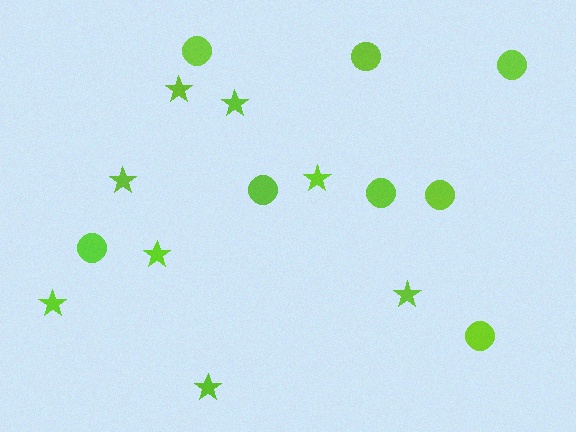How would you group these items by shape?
There are 2 groups: one group of circles (8) and one group of stars (8).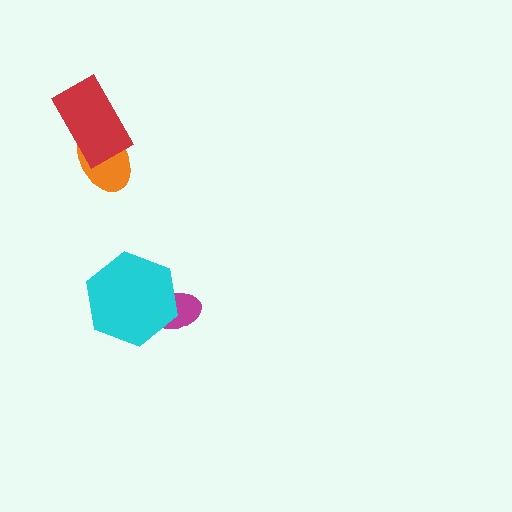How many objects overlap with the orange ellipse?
1 object overlaps with the orange ellipse.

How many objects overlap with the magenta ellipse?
1 object overlaps with the magenta ellipse.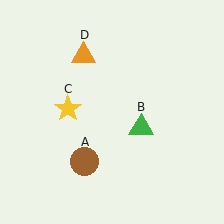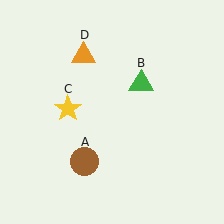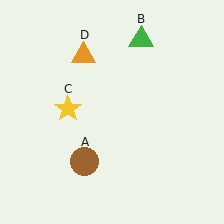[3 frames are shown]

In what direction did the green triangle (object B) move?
The green triangle (object B) moved up.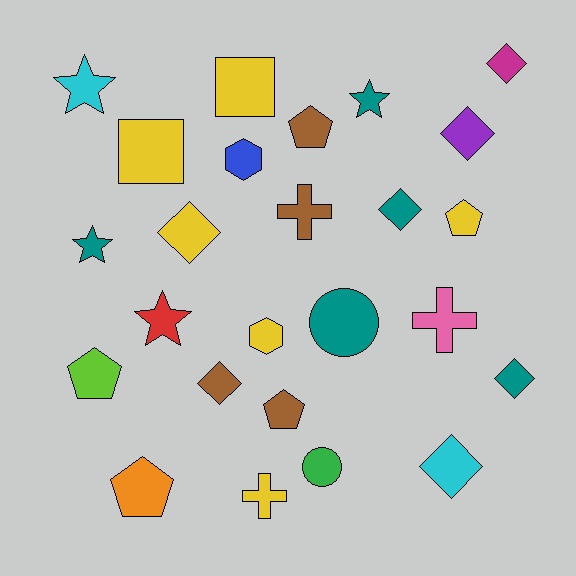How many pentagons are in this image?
There are 5 pentagons.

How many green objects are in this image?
There is 1 green object.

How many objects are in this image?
There are 25 objects.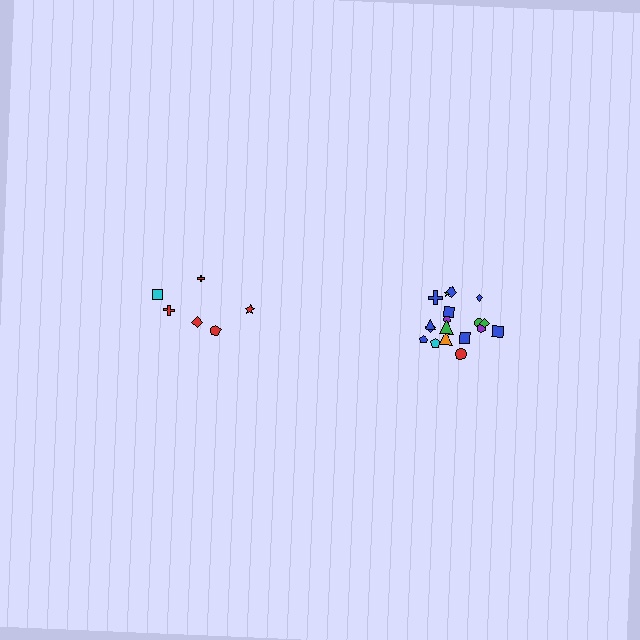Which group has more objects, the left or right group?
The right group.